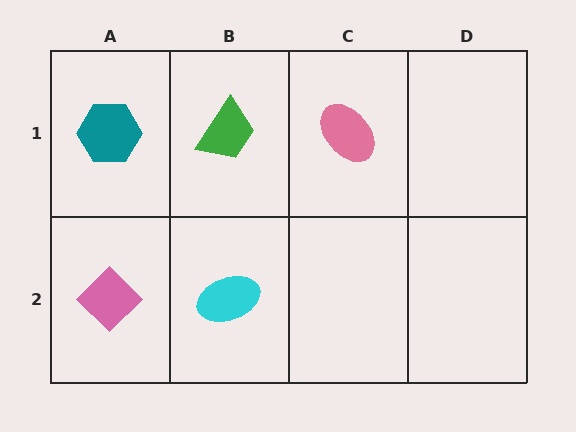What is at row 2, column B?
A cyan ellipse.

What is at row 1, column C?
A pink ellipse.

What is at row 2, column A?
A pink diamond.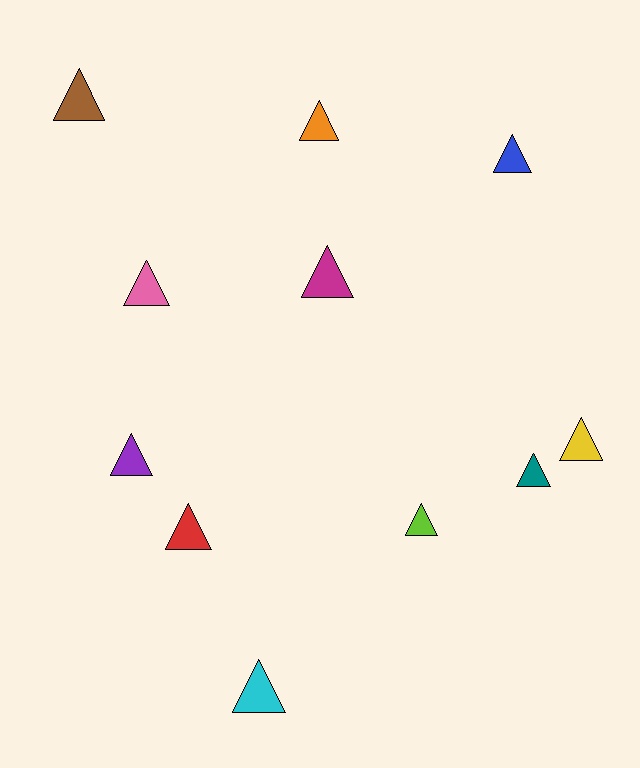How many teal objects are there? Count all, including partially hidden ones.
There is 1 teal object.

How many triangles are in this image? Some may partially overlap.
There are 11 triangles.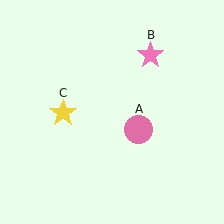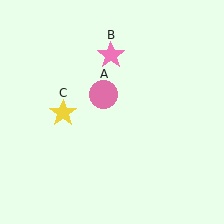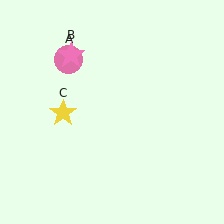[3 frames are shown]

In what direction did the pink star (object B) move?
The pink star (object B) moved left.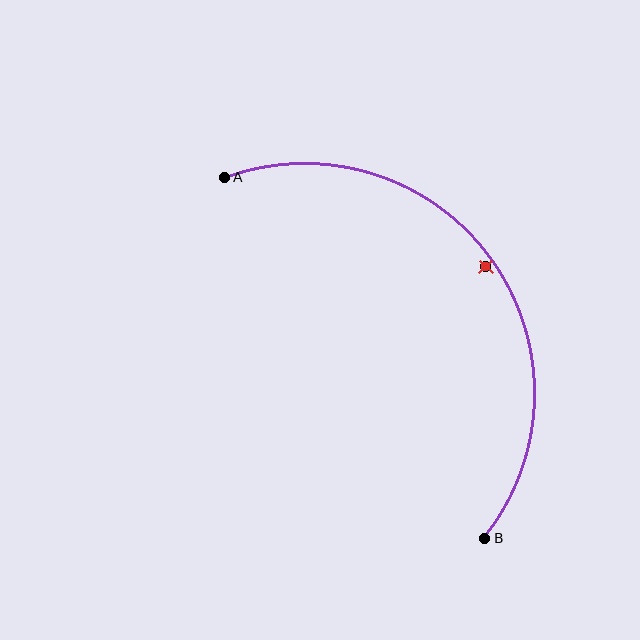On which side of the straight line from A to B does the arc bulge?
The arc bulges above and to the right of the straight line connecting A and B.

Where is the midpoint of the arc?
The arc midpoint is the point on the curve farthest from the straight line joining A and B. It sits above and to the right of that line.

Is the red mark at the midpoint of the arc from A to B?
No — the red mark does not lie on the arc at all. It sits slightly inside the curve.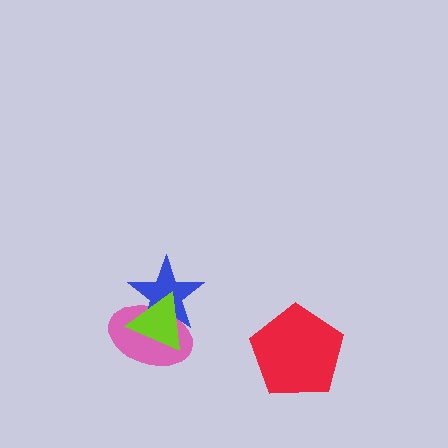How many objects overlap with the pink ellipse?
2 objects overlap with the pink ellipse.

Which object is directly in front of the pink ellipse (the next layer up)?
The blue star is directly in front of the pink ellipse.